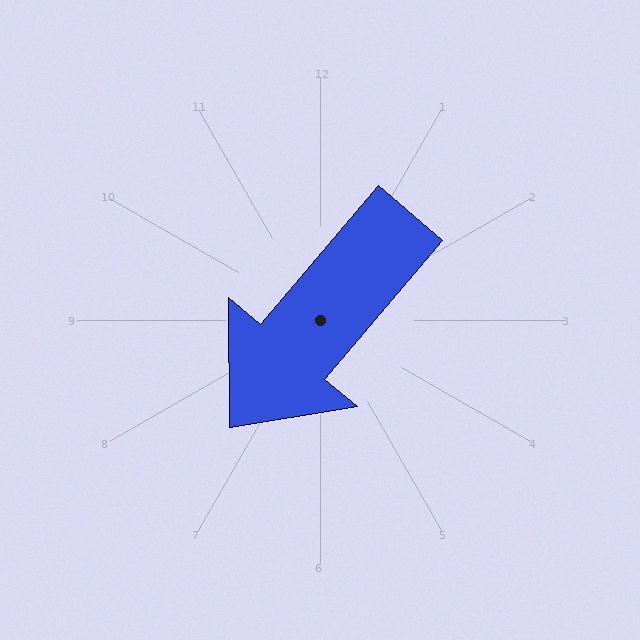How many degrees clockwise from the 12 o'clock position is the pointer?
Approximately 220 degrees.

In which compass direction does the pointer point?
Southwest.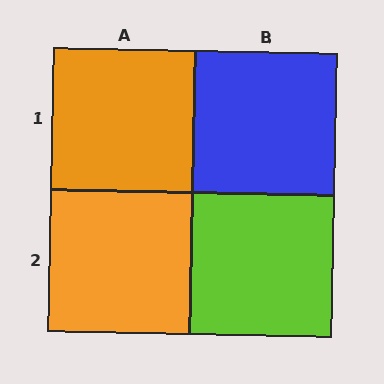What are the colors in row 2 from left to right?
Orange, lime.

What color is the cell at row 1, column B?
Blue.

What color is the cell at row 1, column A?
Orange.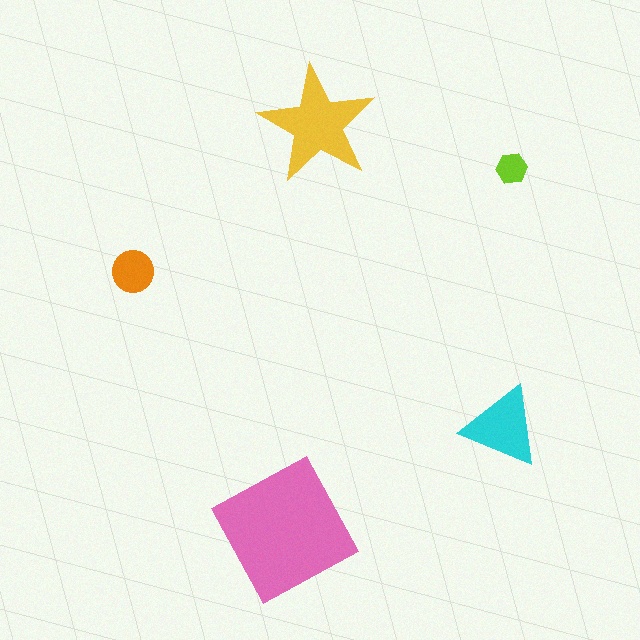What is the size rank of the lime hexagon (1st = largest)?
5th.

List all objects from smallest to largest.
The lime hexagon, the orange circle, the cyan triangle, the yellow star, the pink square.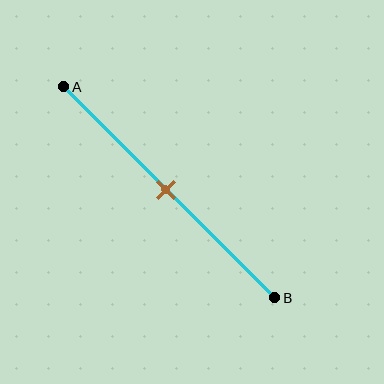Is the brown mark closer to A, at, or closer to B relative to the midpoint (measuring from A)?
The brown mark is approximately at the midpoint of segment AB.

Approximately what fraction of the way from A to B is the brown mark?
The brown mark is approximately 50% of the way from A to B.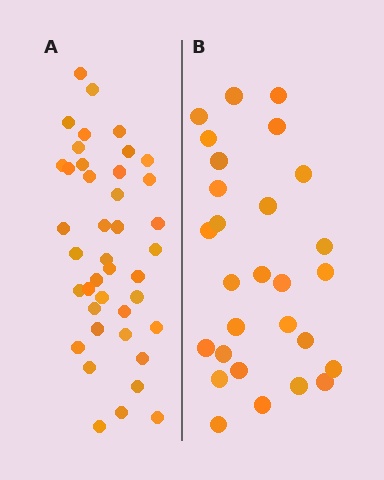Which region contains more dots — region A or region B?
Region A (the left region) has more dots.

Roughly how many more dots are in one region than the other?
Region A has approximately 15 more dots than region B.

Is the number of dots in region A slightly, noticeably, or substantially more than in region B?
Region A has substantially more. The ratio is roughly 1.5 to 1.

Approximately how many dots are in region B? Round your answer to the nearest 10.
About 30 dots. (The exact count is 28, which rounds to 30.)